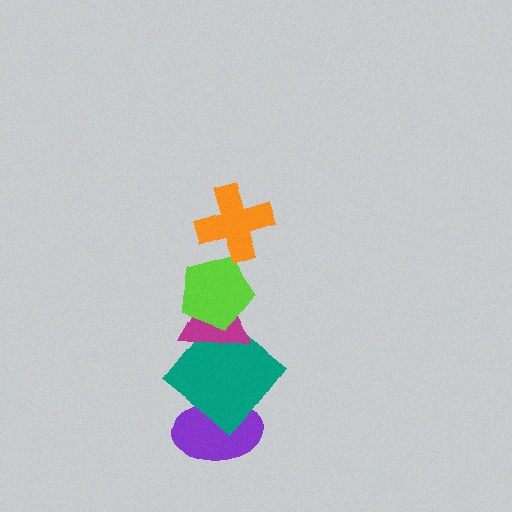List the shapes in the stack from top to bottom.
From top to bottom: the orange cross, the lime pentagon, the magenta triangle, the teal diamond, the purple ellipse.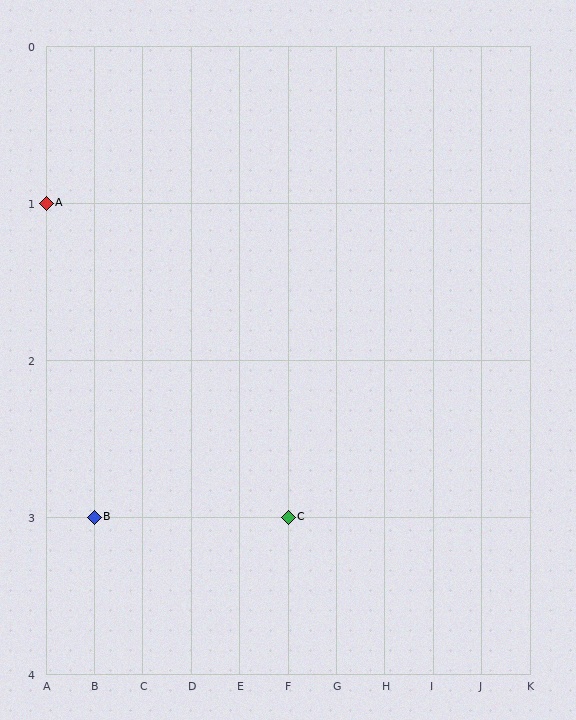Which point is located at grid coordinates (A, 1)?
Point A is at (A, 1).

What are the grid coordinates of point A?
Point A is at grid coordinates (A, 1).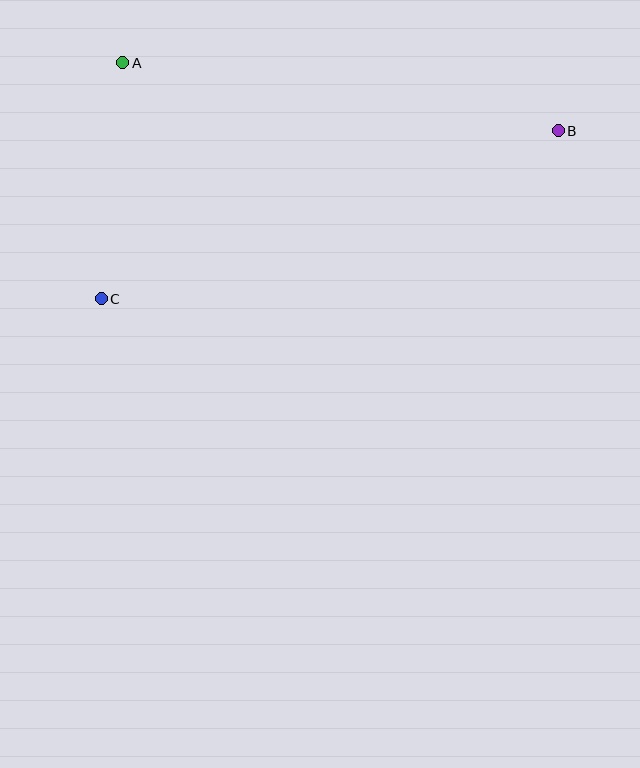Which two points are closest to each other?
Points A and C are closest to each other.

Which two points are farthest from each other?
Points B and C are farthest from each other.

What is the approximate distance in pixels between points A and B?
The distance between A and B is approximately 441 pixels.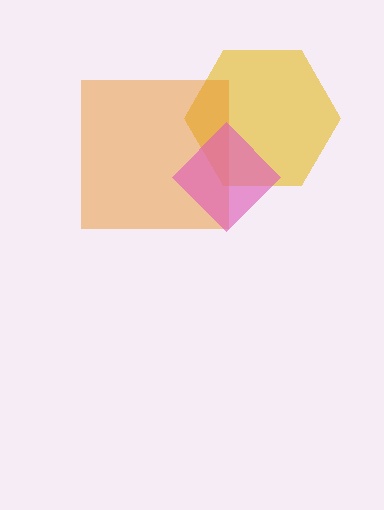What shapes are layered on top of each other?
The layered shapes are: a yellow hexagon, an orange square, a pink diamond.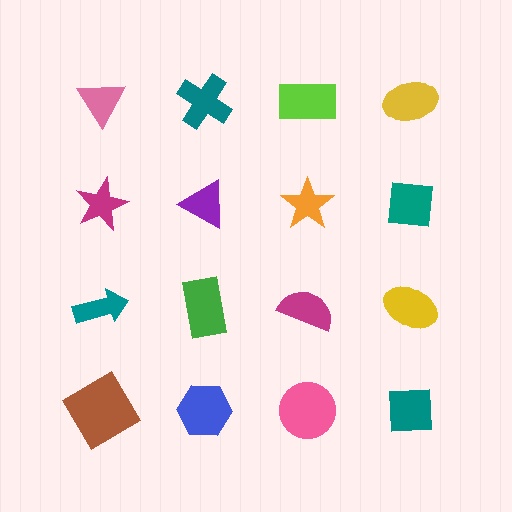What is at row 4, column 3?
A pink circle.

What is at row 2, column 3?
An orange star.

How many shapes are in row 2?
4 shapes.